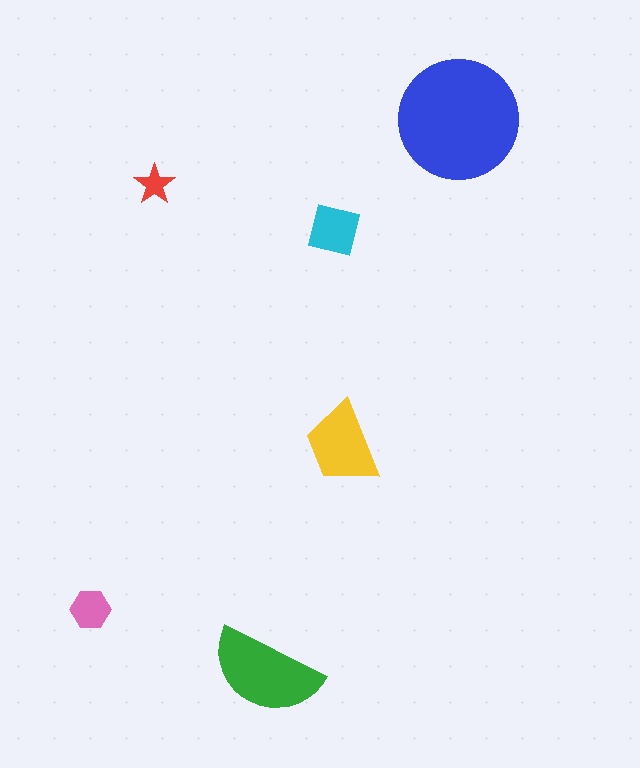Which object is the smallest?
The red star.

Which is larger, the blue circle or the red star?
The blue circle.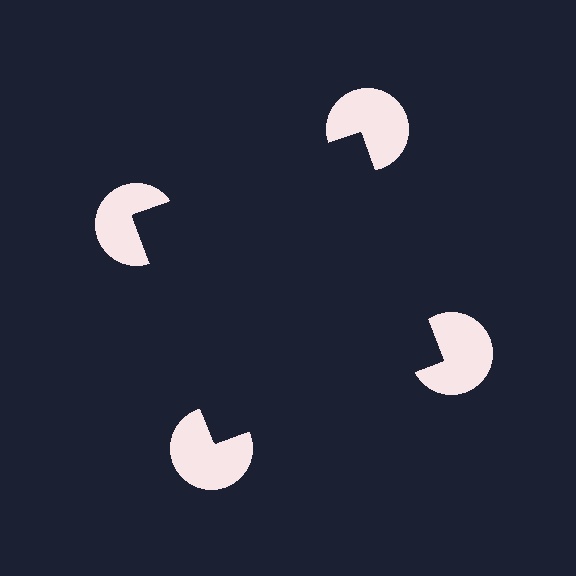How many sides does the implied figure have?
4 sides.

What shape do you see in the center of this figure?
An illusory square — its edges are inferred from the aligned wedge cuts in the pac-man discs, not physically drawn.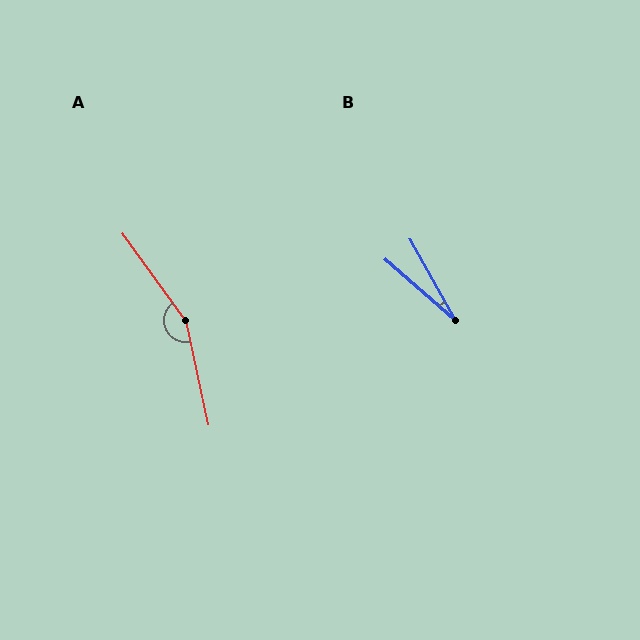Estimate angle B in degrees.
Approximately 20 degrees.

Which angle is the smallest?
B, at approximately 20 degrees.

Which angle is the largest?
A, at approximately 156 degrees.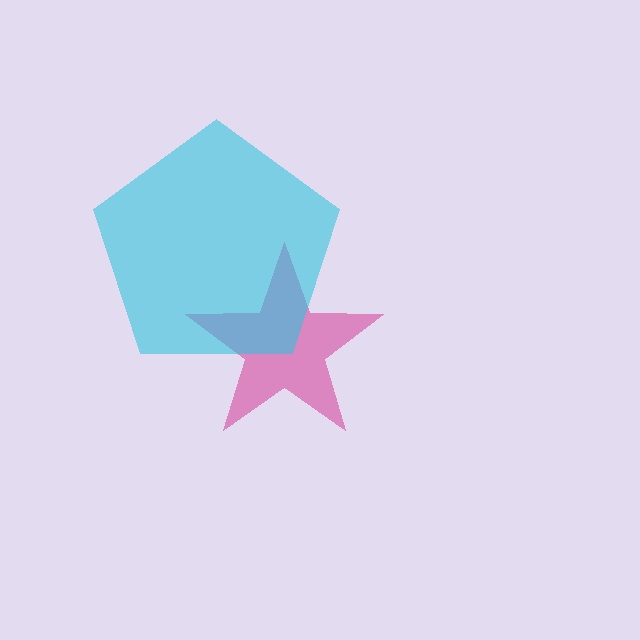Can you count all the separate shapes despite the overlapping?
Yes, there are 2 separate shapes.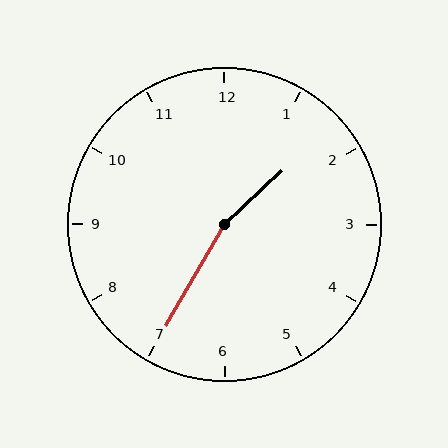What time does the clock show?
1:35.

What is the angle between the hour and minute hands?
Approximately 162 degrees.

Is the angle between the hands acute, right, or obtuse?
It is obtuse.